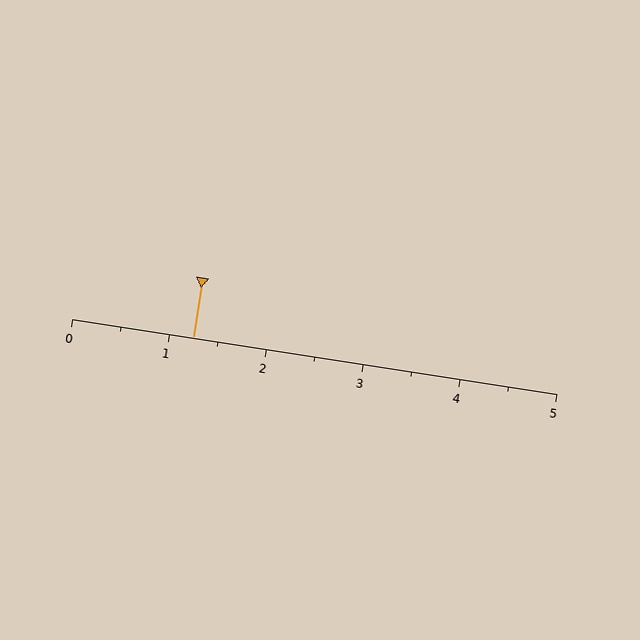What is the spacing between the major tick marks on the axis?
The major ticks are spaced 1 apart.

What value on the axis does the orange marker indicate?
The marker indicates approximately 1.2.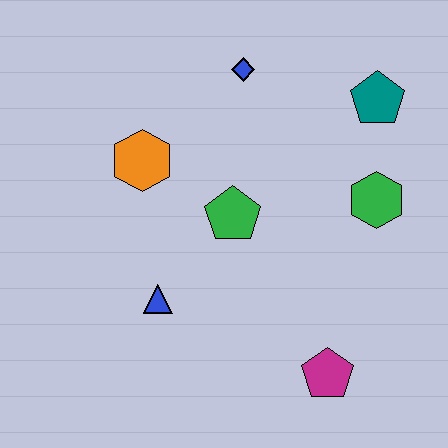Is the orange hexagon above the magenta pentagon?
Yes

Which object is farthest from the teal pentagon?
The blue triangle is farthest from the teal pentagon.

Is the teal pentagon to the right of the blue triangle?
Yes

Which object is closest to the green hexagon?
The teal pentagon is closest to the green hexagon.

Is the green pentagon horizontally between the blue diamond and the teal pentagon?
No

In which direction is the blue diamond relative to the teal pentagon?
The blue diamond is to the left of the teal pentagon.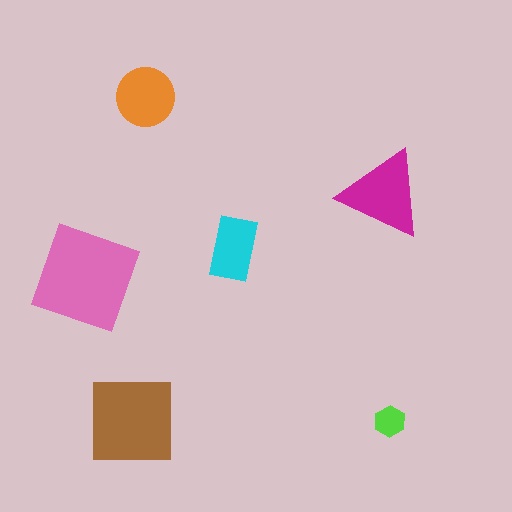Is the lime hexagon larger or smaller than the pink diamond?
Smaller.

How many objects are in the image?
There are 6 objects in the image.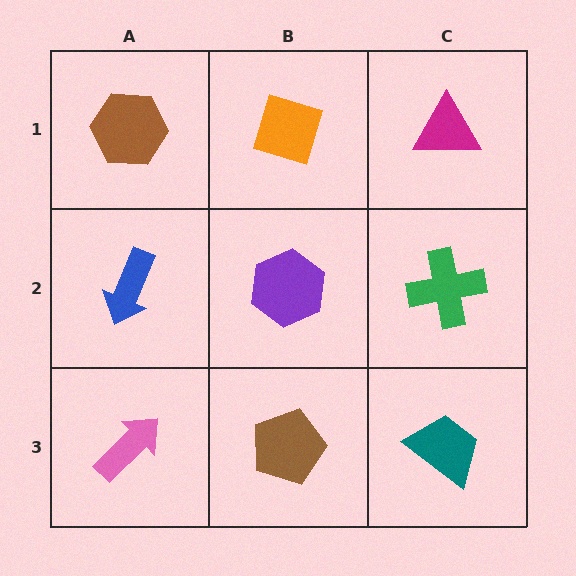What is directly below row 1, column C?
A green cross.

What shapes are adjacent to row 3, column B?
A purple hexagon (row 2, column B), a pink arrow (row 3, column A), a teal trapezoid (row 3, column C).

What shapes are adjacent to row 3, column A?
A blue arrow (row 2, column A), a brown pentagon (row 3, column B).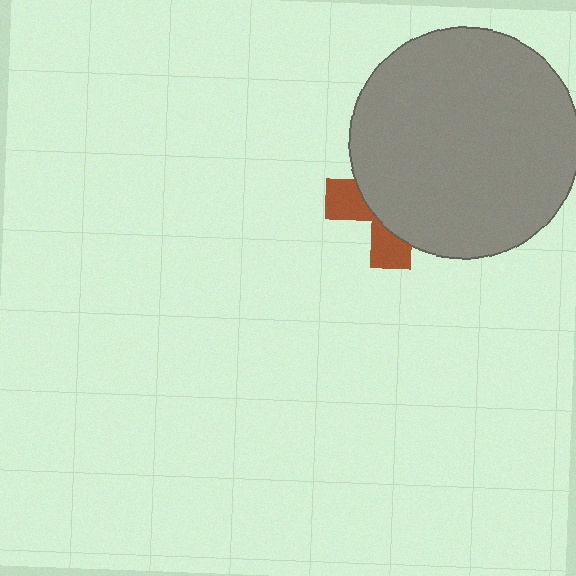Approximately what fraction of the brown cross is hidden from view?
Roughly 67% of the brown cross is hidden behind the gray circle.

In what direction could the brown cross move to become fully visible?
The brown cross could move toward the lower-left. That would shift it out from behind the gray circle entirely.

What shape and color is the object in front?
The object in front is a gray circle.